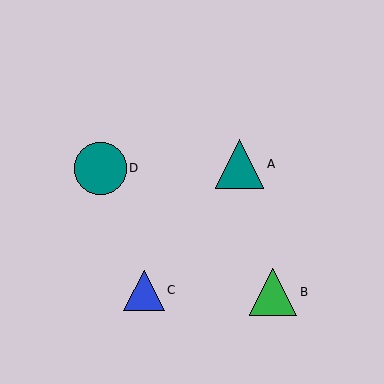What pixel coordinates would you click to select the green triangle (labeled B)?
Click at (273, 292) to select the green triangle B.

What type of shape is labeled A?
Shape A is a teal triangle.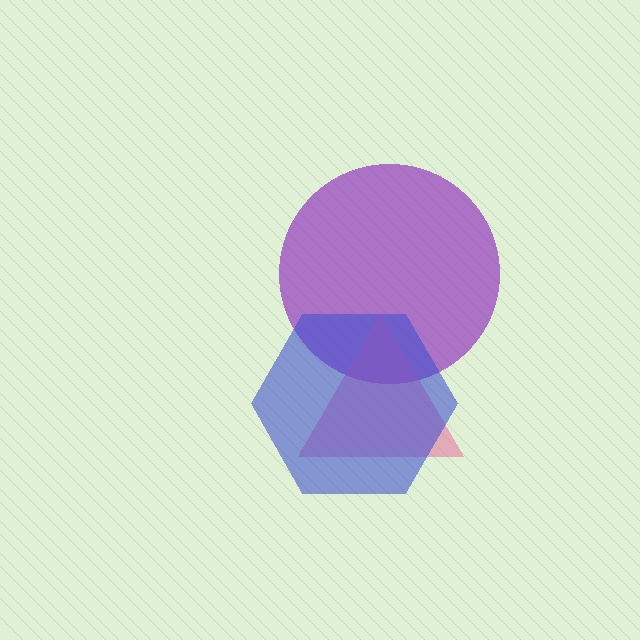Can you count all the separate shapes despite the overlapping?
Yes, there are 3 separate shapes.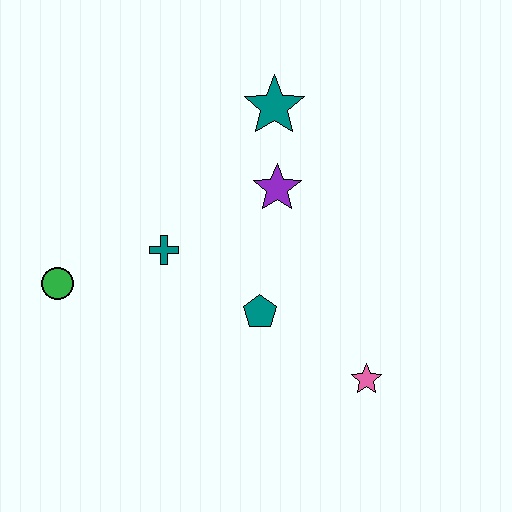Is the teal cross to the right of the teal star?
No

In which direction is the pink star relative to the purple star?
The pink star is below the purple star.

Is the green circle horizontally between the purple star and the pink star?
No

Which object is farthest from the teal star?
The pink star is farthest from the teal star.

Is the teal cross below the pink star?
No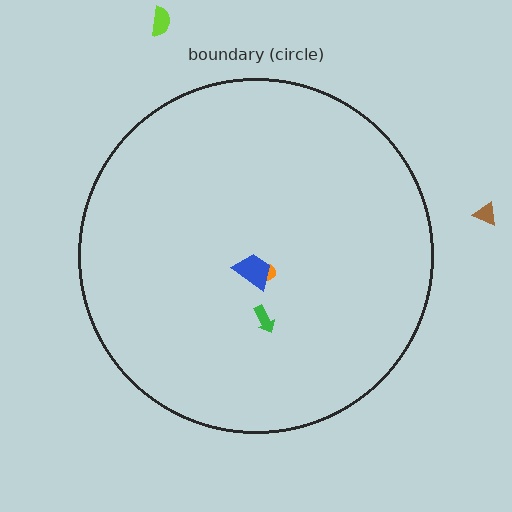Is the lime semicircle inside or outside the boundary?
Outside.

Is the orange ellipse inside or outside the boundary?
Inside.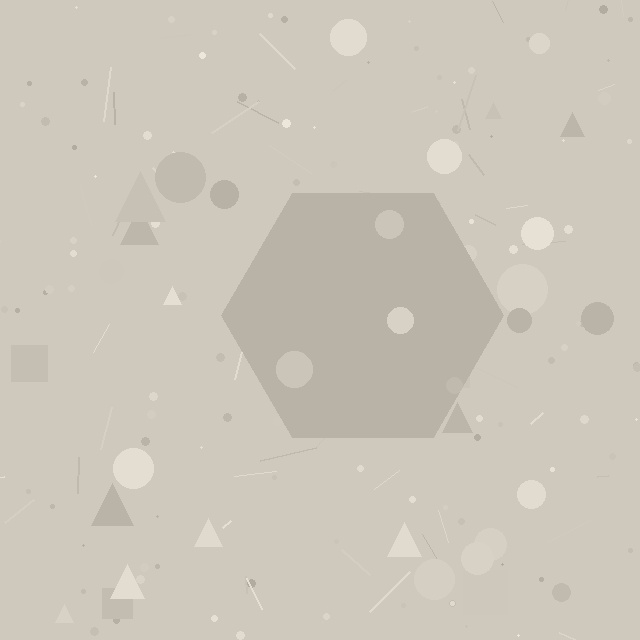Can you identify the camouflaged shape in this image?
The camouflaged shape is a hexagon.